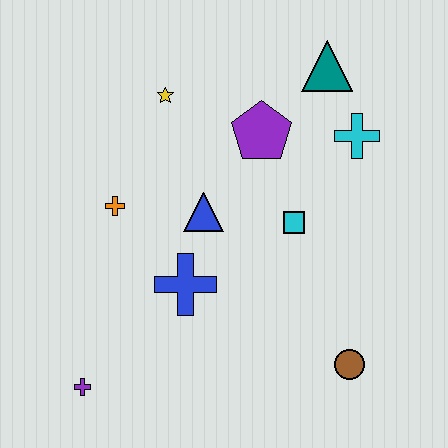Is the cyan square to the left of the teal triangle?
Yes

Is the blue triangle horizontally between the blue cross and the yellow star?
No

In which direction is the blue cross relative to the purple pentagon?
The blue cross is below the purple pentagon.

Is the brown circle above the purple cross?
Yes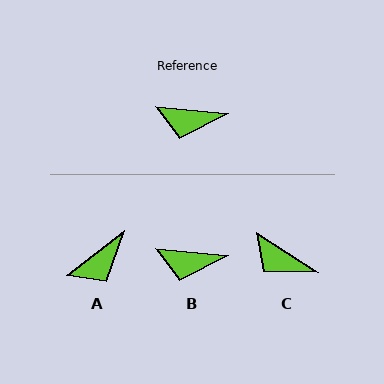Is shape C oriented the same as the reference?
No, it is off by about 28 degrees.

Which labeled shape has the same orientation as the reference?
B.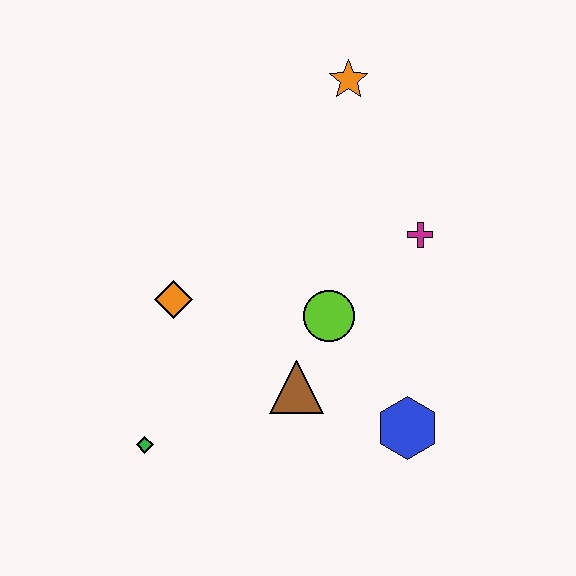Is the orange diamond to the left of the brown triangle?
Yes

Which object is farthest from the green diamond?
The orange star is farthest from the green diamond.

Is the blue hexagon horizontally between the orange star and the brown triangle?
No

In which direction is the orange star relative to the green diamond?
The orange star is above the green diamond.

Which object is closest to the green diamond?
The orange diamond is closest to the green diamond.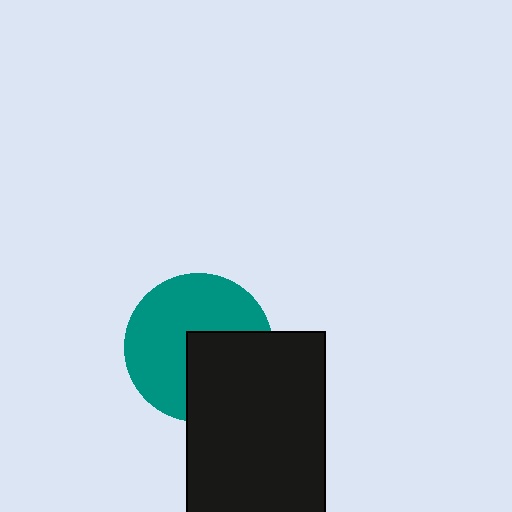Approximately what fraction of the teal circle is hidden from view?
Roughly 39% of the teal circle is hidden behind the black rectangle.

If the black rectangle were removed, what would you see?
You would see the complete teal circle.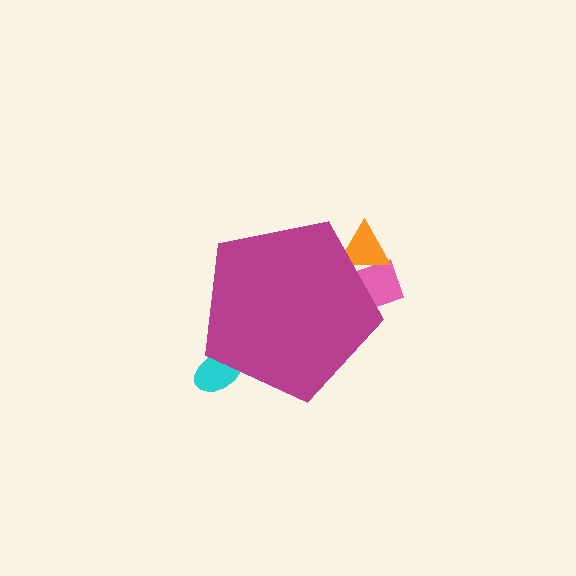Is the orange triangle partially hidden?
Yes, the orange triangle is partially hidden behind the magenta pentagon.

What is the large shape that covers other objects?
A magenta pentagon.